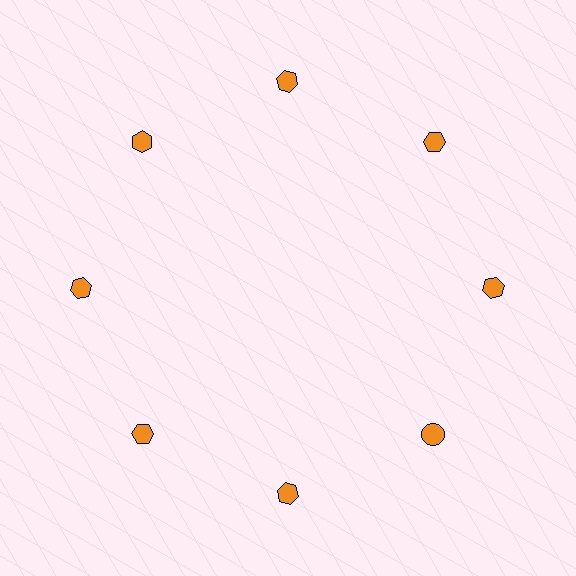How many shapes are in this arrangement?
There are 8 shapes arranged in a ring pattern.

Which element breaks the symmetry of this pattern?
The orange circle at roughly the 4 o'clock position breaks the symmetry. All other shapes are orange hexagons.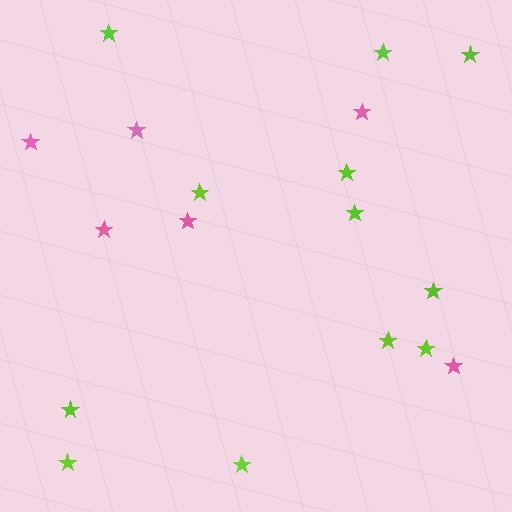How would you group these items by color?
There are 2 groups: one group of lime stars (12) and one group of pink stars (6).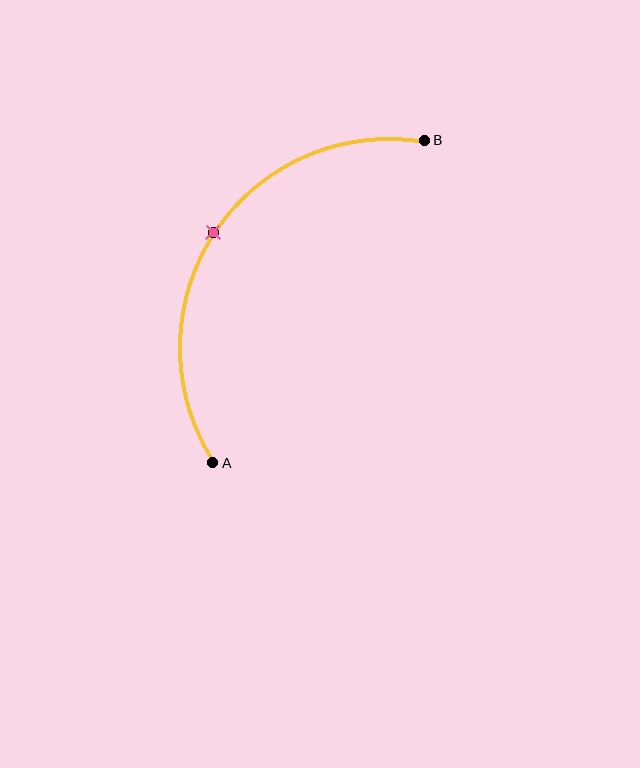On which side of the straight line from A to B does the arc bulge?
The arc bulges to the left of the straight line connecting A and B.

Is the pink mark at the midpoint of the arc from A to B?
Yes. The pink mark lies on the arc at equal arc-length from both A and B — it is the arc midpoint.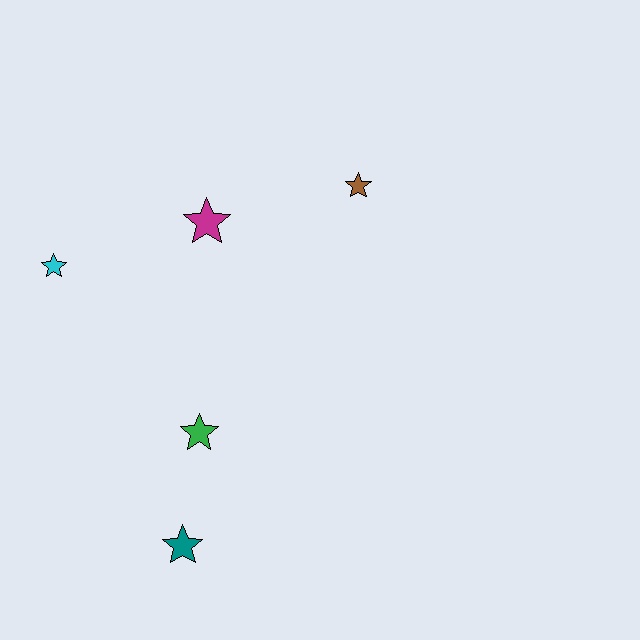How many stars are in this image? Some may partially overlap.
There are 5 stars.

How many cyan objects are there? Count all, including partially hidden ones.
There is 1 cyan object.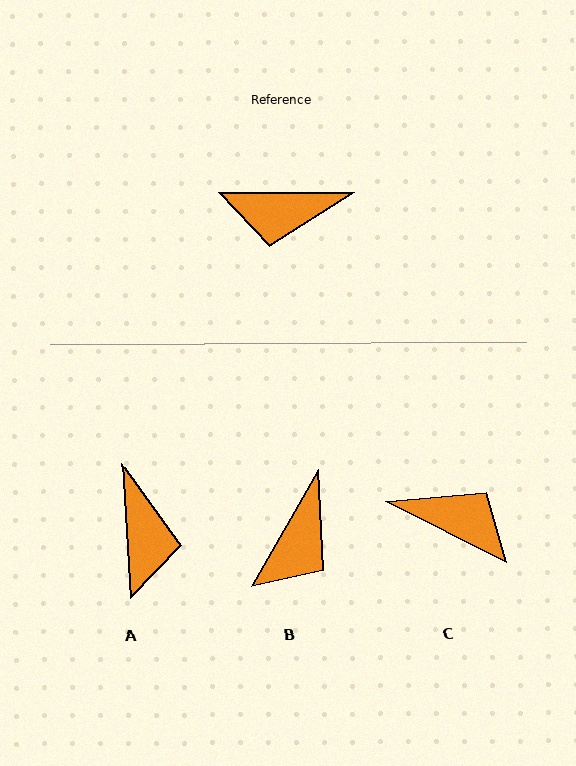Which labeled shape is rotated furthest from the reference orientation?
C, about 153 degrees away.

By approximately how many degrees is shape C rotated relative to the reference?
Approximately 153 degrees counter-clockwise.